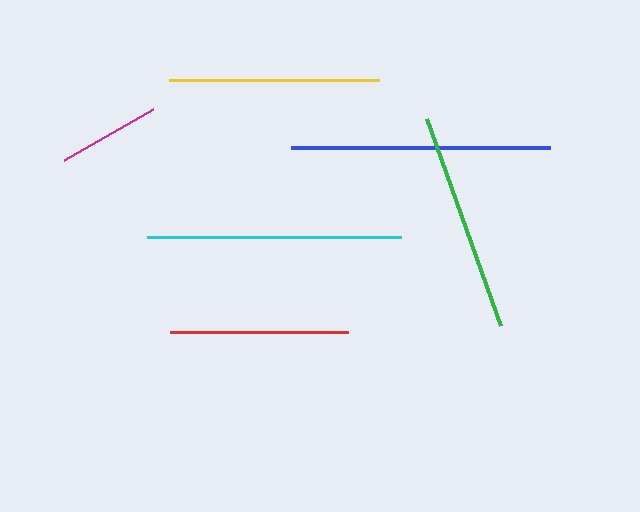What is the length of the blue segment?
The blue segment is approximately 259 pixels long.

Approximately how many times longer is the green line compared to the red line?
The green line is approximately 1.2 times the length of the red line.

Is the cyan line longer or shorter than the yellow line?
The cyan line is longer than the yellow line.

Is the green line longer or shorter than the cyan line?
The cyan line is longer than the green line.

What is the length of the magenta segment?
The magenta segment is approximately 103 pixels long.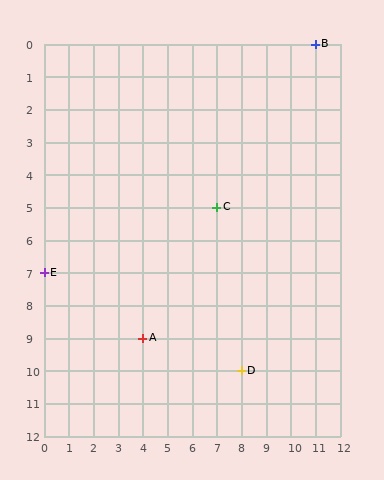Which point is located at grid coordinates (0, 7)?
Point E is at (0, 7).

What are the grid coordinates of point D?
Point D is at grid coordinates (8, 10).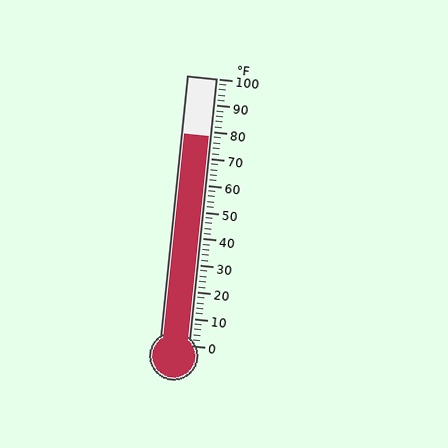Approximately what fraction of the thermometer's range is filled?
The thermometer is filled to approximately 80% of its range.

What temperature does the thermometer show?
The thermometer shows approximately 78°F.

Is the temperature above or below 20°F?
The temperature is above 20°F.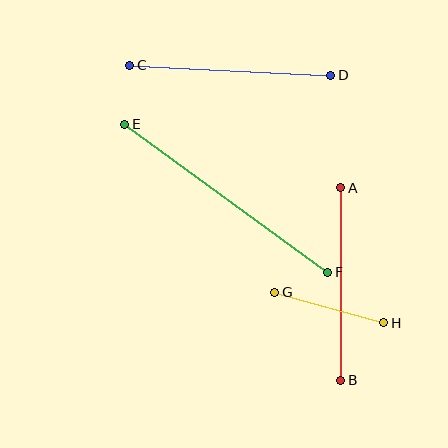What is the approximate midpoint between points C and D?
The midpoint is at approximately (230, 70) pixels.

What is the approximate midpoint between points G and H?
The midpoint is at approximately (329, 307) pixels.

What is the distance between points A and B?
The distance is approximately 192 pixels.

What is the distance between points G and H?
The distance is approximately 113 pixels.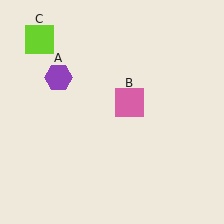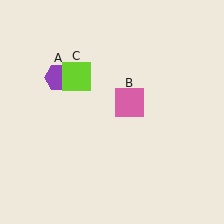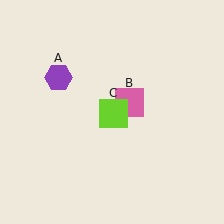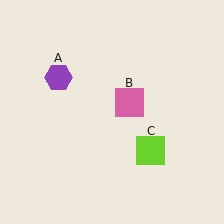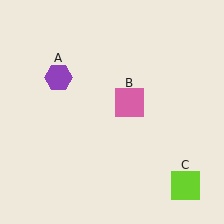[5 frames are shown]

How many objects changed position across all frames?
1 object changed position: lime square (object C).